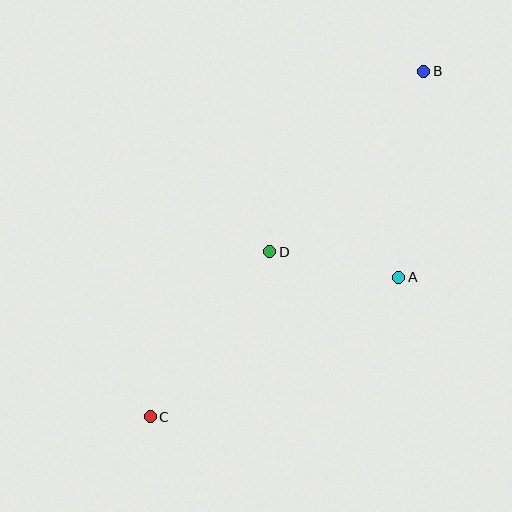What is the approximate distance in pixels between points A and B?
The distance between A and B is approximately 208 pixels.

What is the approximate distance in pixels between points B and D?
The distance between B and D is approximately 238 pixels.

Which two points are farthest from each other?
Points B and C are farthest from each other.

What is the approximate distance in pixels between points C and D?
The distance between C and D is approximately 204 pixels.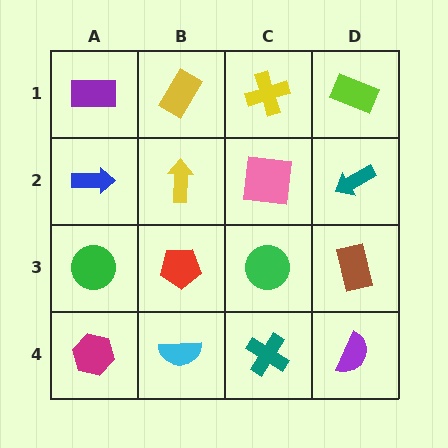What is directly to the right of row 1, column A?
A yellow rectangle.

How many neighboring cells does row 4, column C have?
3.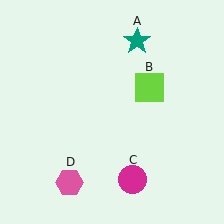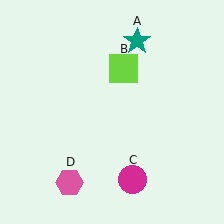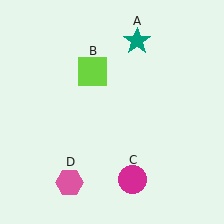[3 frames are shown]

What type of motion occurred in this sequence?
The lime square (object B) rotated counterclockwise around the center of the scene.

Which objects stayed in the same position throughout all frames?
Teal star (object A) and magenta circle (object C) and pink hexagon (object D) remained stationary.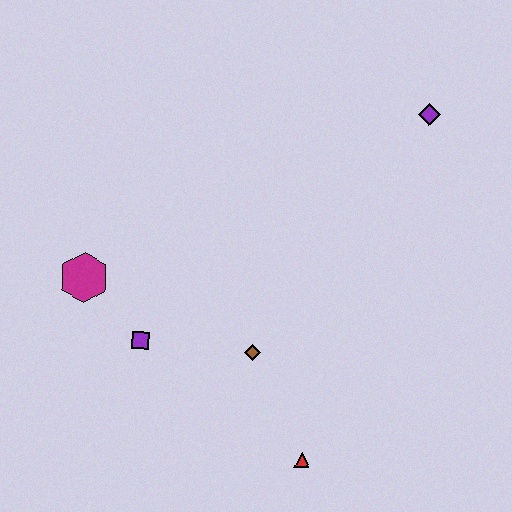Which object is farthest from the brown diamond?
The purple diamond is farthest from the brown diamond.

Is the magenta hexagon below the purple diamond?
Yes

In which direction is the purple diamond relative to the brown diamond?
The purple diamond is above the brown diamond.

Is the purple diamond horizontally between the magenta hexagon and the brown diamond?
No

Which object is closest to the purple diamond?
The brown diamond is closest to the purple diamond.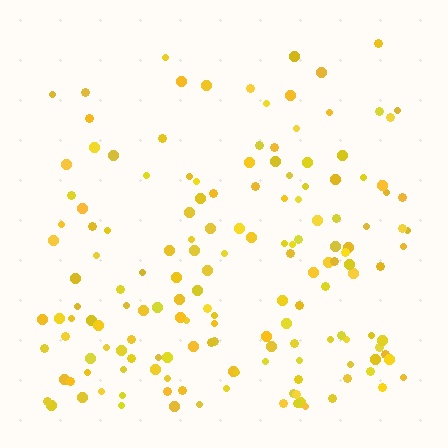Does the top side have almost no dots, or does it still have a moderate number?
Still a moderate number, just noticeably fewer than the bottom.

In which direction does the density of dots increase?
From top to bottom, with the bottom side densest.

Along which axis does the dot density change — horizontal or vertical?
Vertical.